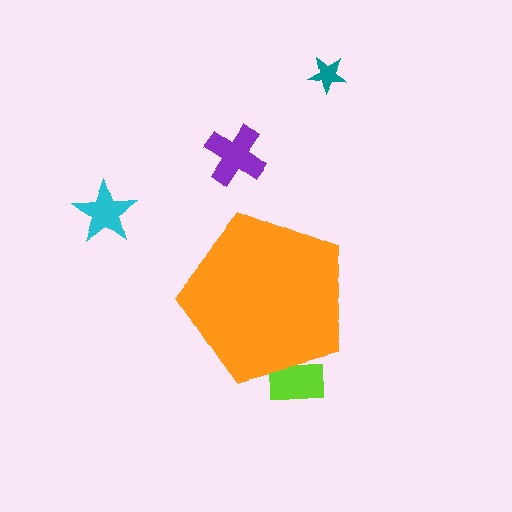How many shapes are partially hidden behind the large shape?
1 shape is partially hidden.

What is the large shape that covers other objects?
An orange pentagon.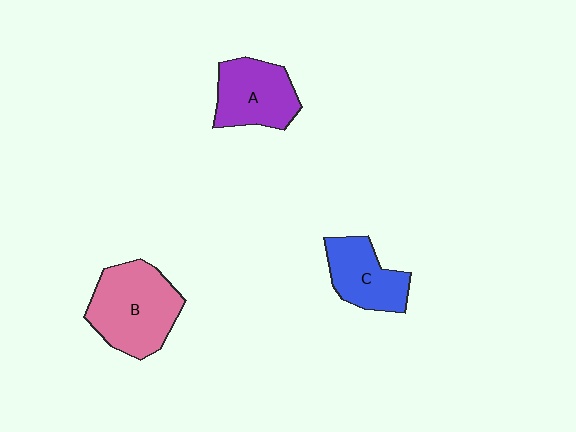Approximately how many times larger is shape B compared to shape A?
Approximately 1.3 times.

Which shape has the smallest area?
Shape C (blue).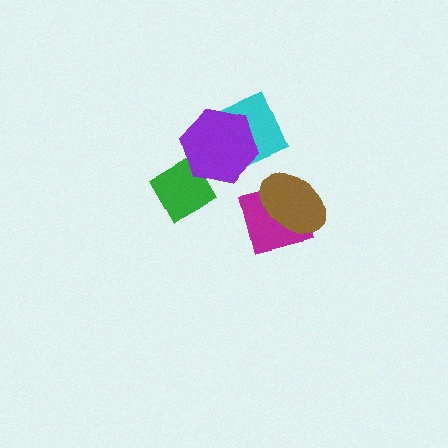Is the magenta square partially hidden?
Yes, it is partially covered by another shape.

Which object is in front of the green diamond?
The purple hexagon is in front of the green diamond.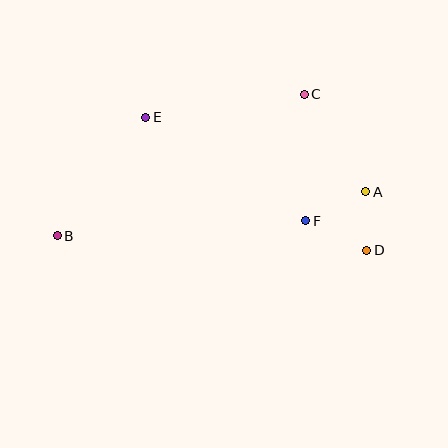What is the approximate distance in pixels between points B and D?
The distance between B and D is approximately 309 pixels.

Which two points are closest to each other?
Points A and D are closest to each other.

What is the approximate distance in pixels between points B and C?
The distance between B and C is approximately 285 pixels.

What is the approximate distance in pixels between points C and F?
The distance between C and F is approximately 127 pixels.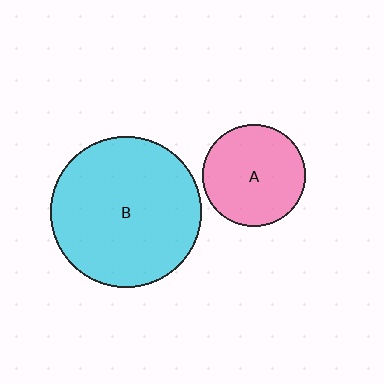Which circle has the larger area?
Circle B (cyan).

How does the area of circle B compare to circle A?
Approximately 2.2 times.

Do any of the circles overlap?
No, none of the circles overlap.